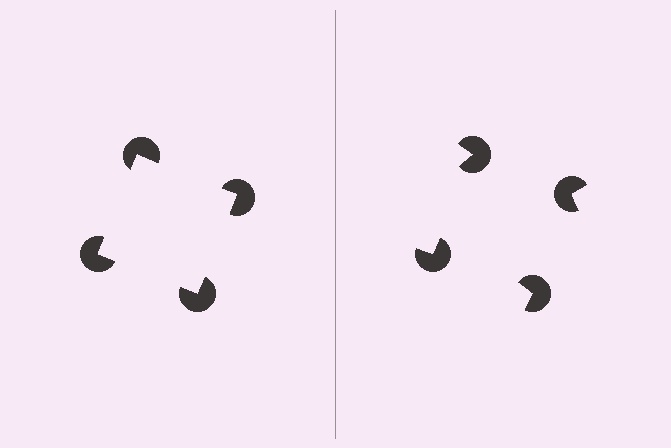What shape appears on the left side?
An illusory square.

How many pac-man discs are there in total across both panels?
8 — 4 on each side.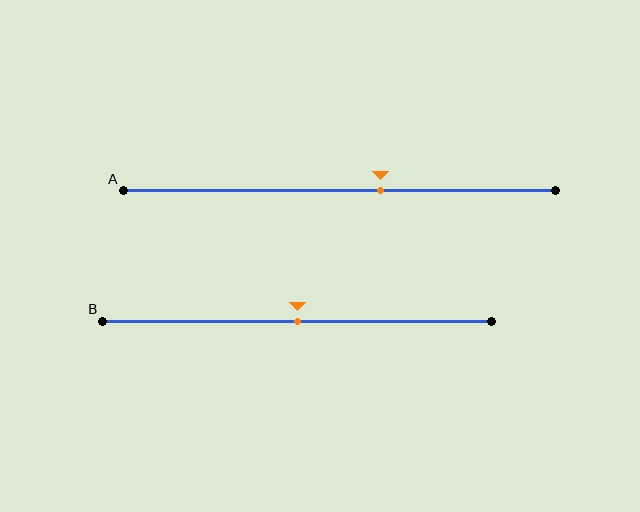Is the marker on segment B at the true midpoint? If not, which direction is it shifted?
Yes, the marker on segment B is at the true midpoint.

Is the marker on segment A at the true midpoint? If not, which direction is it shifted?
No, the marker on segment A is shifted to the right by about 10% of the segment length.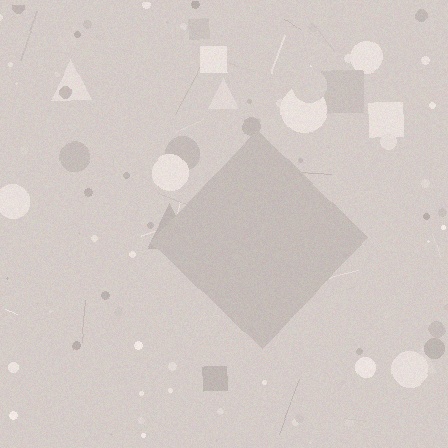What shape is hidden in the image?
A diamond is hidden in the image.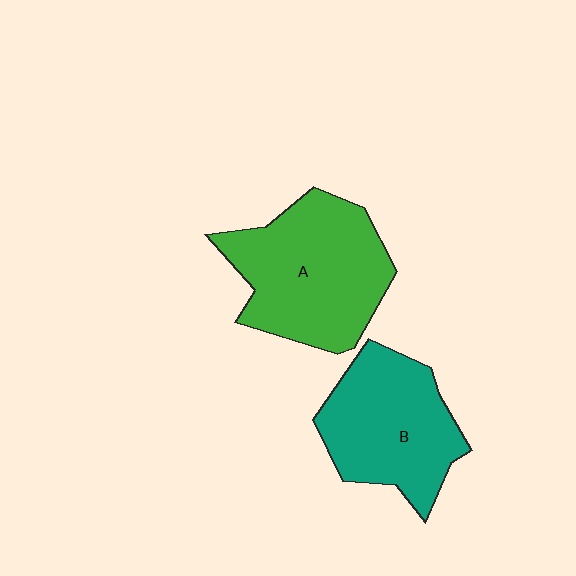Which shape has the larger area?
Shape A (green).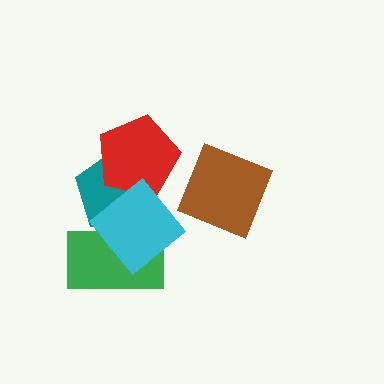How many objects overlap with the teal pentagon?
3 objects overlap with the teal pentagon.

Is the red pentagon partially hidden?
Yes, it is partially covered by another shape.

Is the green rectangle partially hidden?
Yes, it is partially covered by another shape.